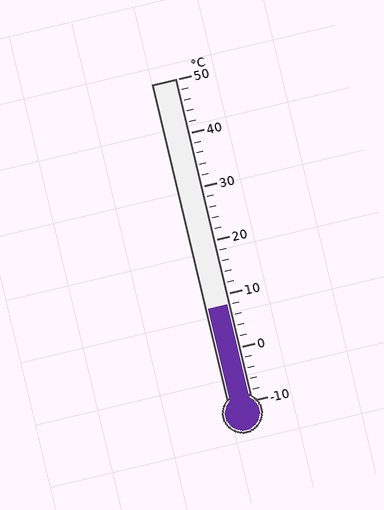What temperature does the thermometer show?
The thermometer shows approximately 8°C.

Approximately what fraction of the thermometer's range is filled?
The thermometer is filled to approximately 30% of its range.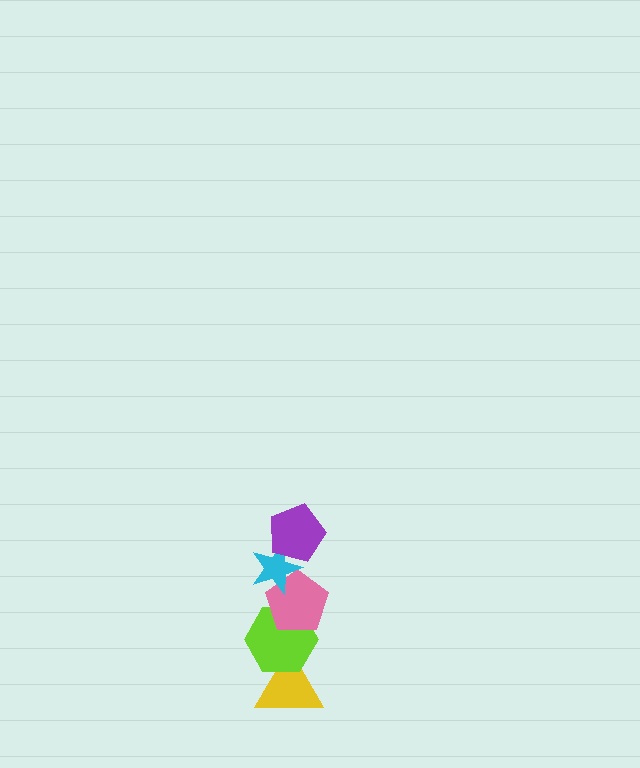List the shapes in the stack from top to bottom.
From top to bottom: the purple pentagon, the cyan star, the pink pentagon, the lime hexagon, the yellow triangle.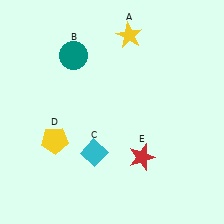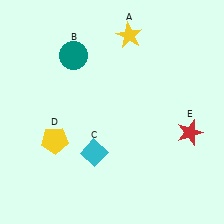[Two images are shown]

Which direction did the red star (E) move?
The red star (E) moved right.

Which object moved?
The red star (E) moved right.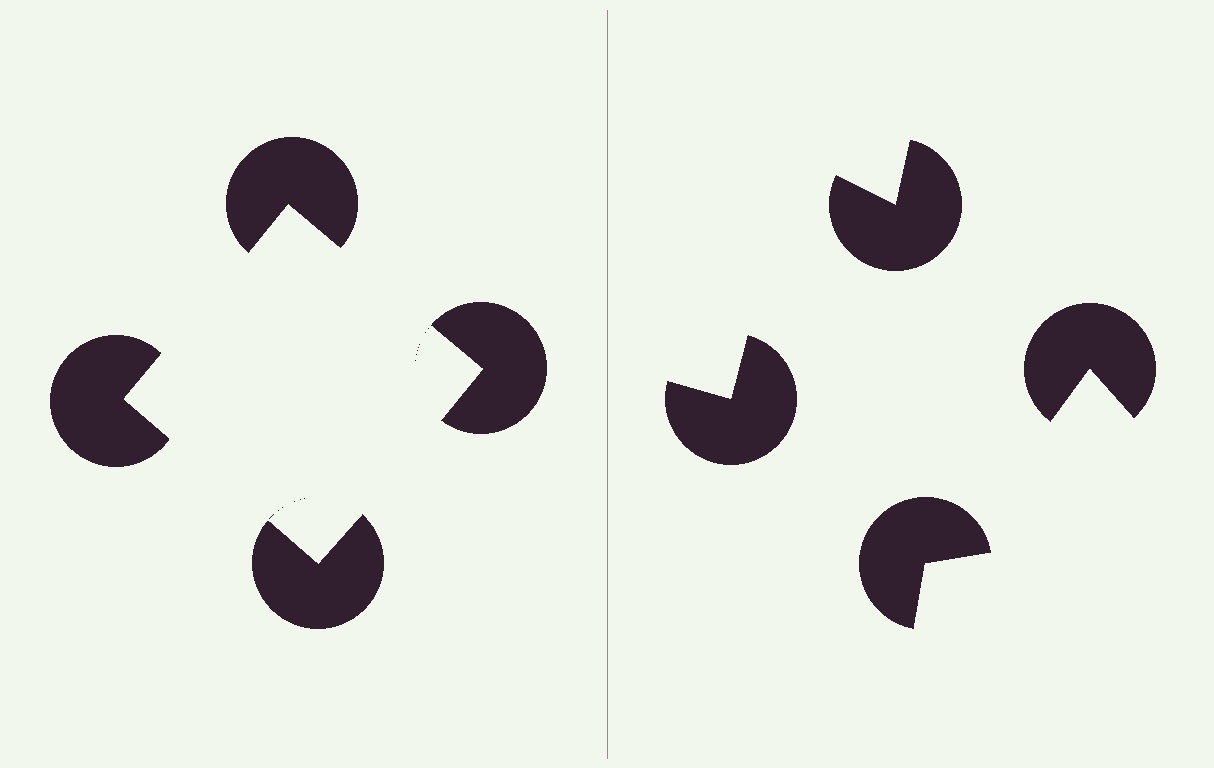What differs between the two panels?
The pac-man discs are positioned identically on both sides; only the wedge orientations differ. On the left they align to a square; on the right they are misaligned.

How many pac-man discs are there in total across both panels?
8 — 4 on each side.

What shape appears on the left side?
An illusory square.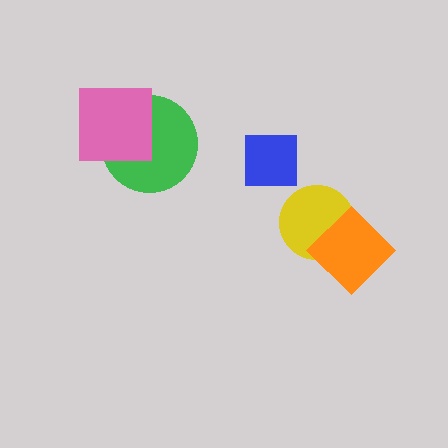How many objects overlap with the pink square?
1 object overlaps with the pink square.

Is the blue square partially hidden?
No, no other shape covers it.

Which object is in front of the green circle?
The pink square is in front of the green circle.